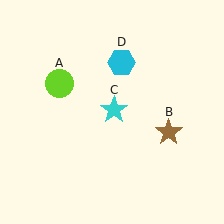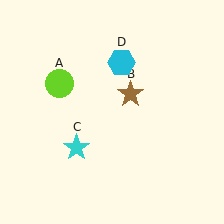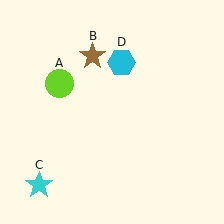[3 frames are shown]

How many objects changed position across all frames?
2 objects changed position: brown star (object B), cyan star (object C).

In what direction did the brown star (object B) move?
The brown star (object B) moved up and to the left.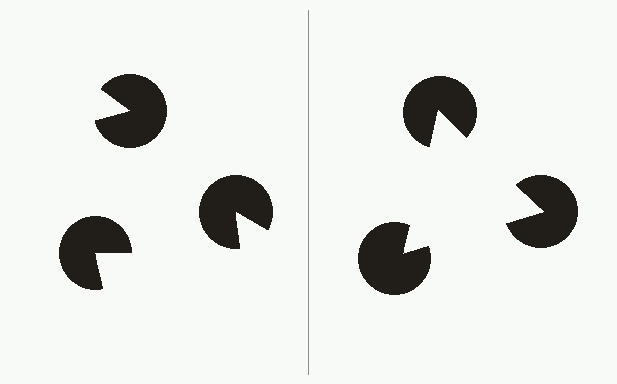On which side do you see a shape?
An illusory triangle appears on the right side. On the left side the wedge cuts are rotated, so no coherent shape forms.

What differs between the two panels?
The pac-man discs are positioned identically on both sides; only the wedge orientations differ. On the right they align to a triangle; on the left they are misaligned.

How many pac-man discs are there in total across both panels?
6 — 3 on each side.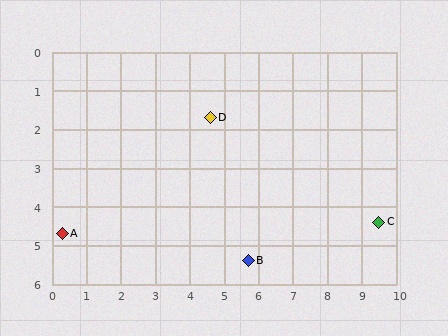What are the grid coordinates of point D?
Point D is at approximately (4.6, 1.7).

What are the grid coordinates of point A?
Point A is at approximately (0.3, 4.7).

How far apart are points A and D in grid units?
Points A and D are about 5.2 grid units apart.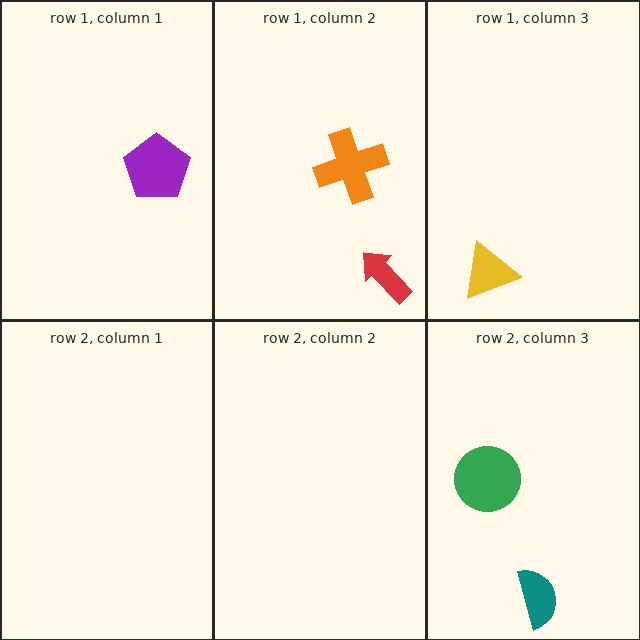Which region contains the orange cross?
The row 1, column 2 region.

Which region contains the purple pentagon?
The row 1, column 1 region.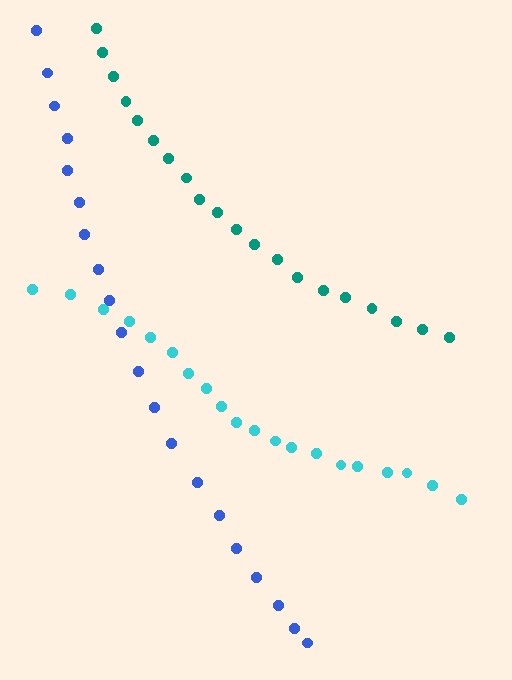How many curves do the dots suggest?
There are 3 distinct paths.